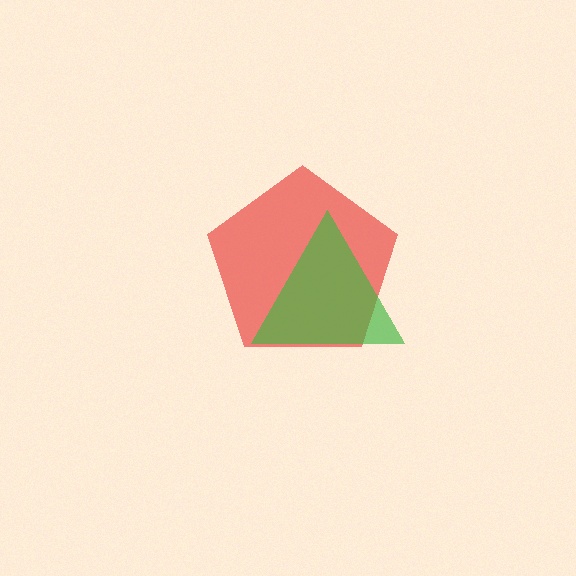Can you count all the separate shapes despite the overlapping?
Yes, there are 2 separate shapes.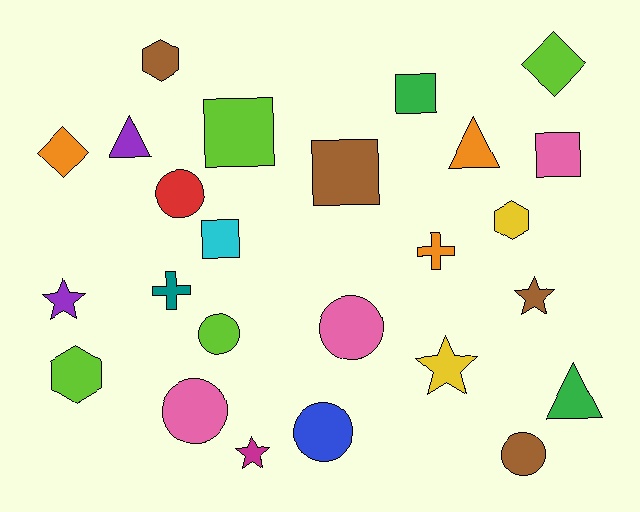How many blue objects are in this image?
There is 1 blue object.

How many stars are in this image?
There are 4 stars.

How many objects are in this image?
There are 25 objects.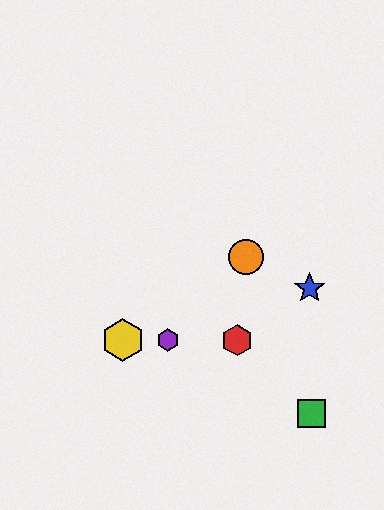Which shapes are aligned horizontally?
The red hexagon, the yellow hexagon, the purple hexagon are aligned horizontally.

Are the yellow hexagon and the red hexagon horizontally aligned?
Yes, both are at y≈340.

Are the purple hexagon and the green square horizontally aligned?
No, the purple hexagon is at y≈340 and the green square is at y≈414.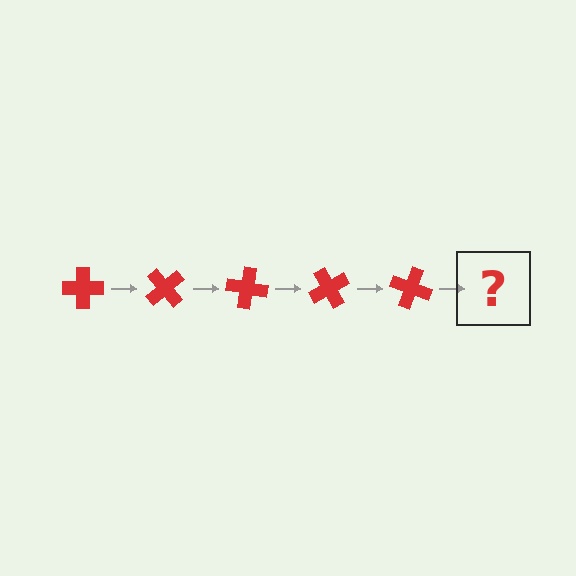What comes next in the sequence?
The next element should be a red cross rotated 250 degrees.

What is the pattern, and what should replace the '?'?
The pattern is that the cross rotates 50 degrees each step. The '?' should be a red cross rotated 250 degrees.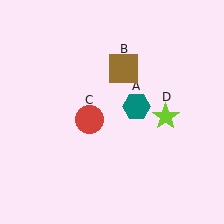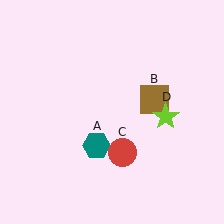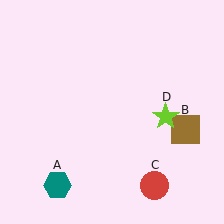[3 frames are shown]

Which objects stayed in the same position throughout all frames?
Lime star (object D) remained stationary.